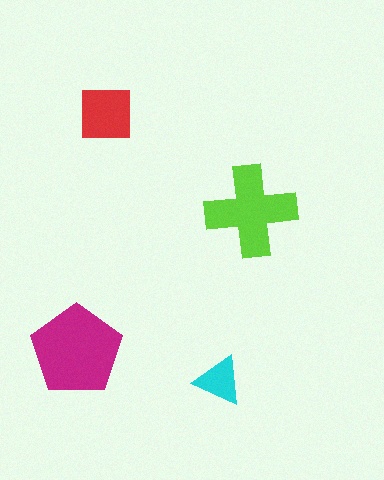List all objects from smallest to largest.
The cyan triangle, the red square, the lime cross, the magenta pentagon.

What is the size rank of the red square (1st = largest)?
3rd.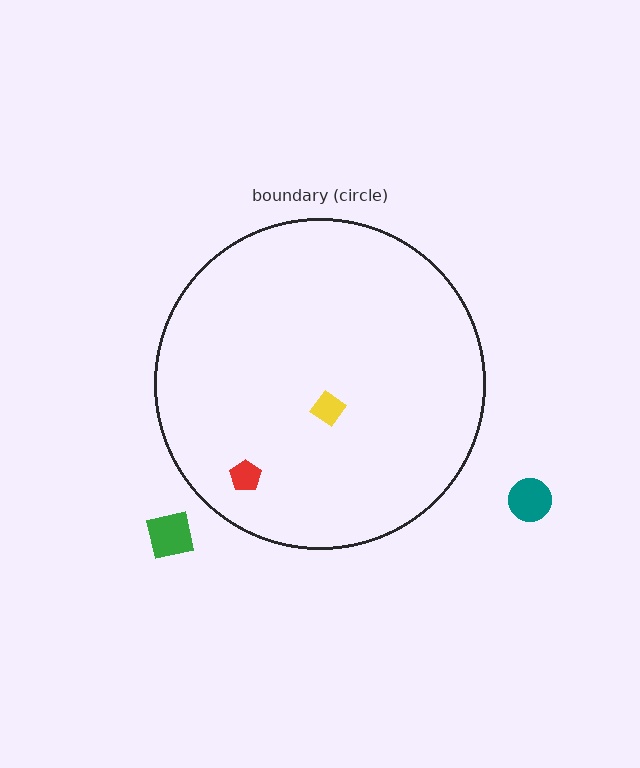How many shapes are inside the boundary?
2 inside, 2 outside.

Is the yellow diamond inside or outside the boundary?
Inside.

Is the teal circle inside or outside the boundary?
Outside.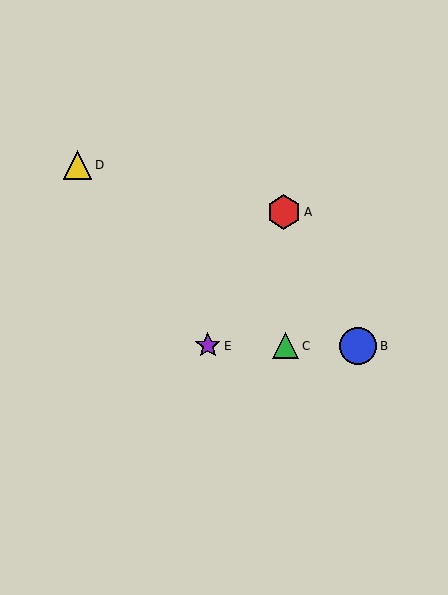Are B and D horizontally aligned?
No, B is at y≈346 and D is at y≈165.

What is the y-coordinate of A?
Object A is at y≈212.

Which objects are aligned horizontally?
Objects B, C, E are aligned horizontally.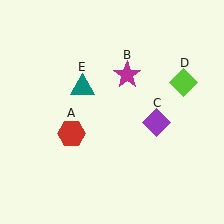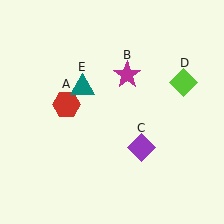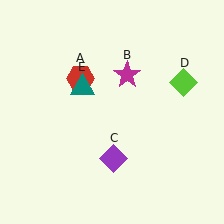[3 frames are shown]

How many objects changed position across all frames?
2 objects changed position: red hexagon (object A), purple diamond (object C).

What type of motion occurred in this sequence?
The red hexagon (object A), purple diamond (object C) rotated clockwise around the center of the scene.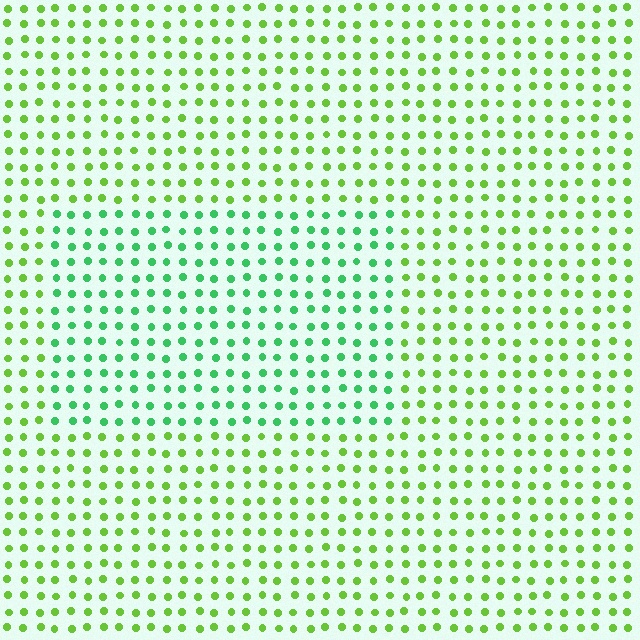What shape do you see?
I see a rectangle.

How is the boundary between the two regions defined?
The boundary is defined purely by a slight shift in hue (about 39 degrees). Spacing, size, and orientation are identical on both sides.